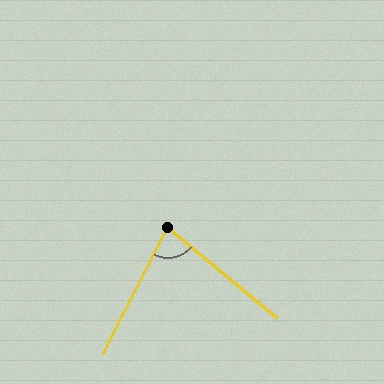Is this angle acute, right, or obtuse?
It is acute.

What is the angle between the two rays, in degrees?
Approximately 78 degrees.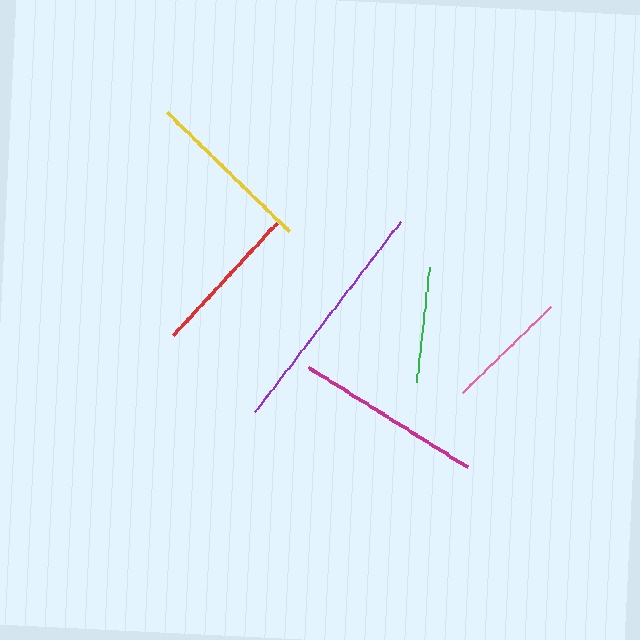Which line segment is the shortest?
The green line is the shortest at approximately 115 pixels.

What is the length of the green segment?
The green segment is approximately 115 pixels long.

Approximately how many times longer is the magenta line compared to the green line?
The magenta line is approximately 1.6 times the length of the green line.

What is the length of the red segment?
The red segment is approximately 152 pixels long.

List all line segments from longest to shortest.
From longest to shortest: purple, magenta, yellow, red, pink, green.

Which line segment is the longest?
The purple line is the longest at approximately 240 pixels.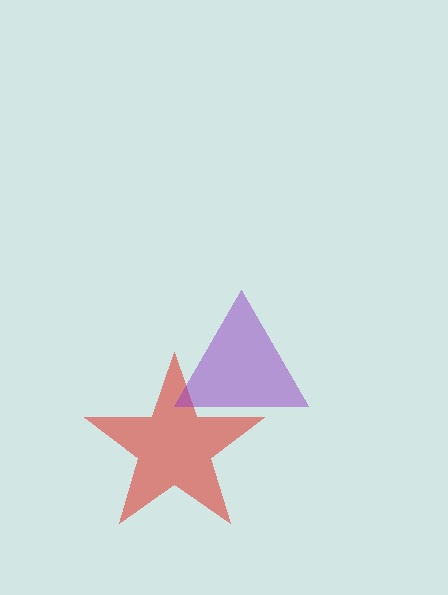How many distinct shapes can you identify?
There are 2 distinct shapes: a red star, a purple triangle.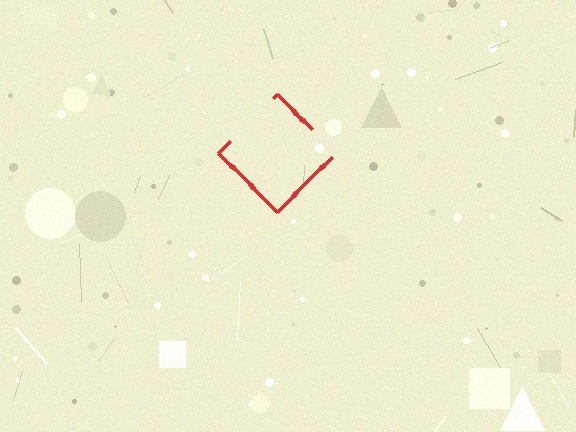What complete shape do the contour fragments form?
The contour fragments form a diamond.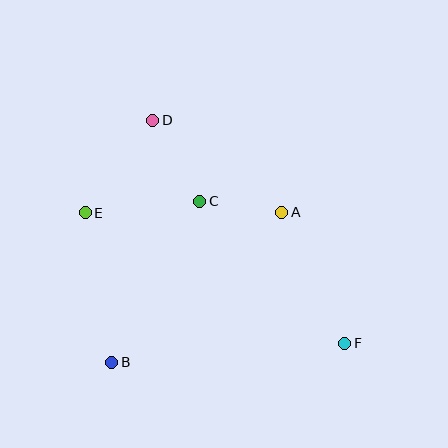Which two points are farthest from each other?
Points D and F are farthest from each other.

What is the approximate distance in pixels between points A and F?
The distance between A and F is approximately 146 pixels.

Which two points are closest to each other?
Points A and C are closest to each other.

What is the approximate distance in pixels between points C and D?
The distance between C and D is approximately 94 pixels.